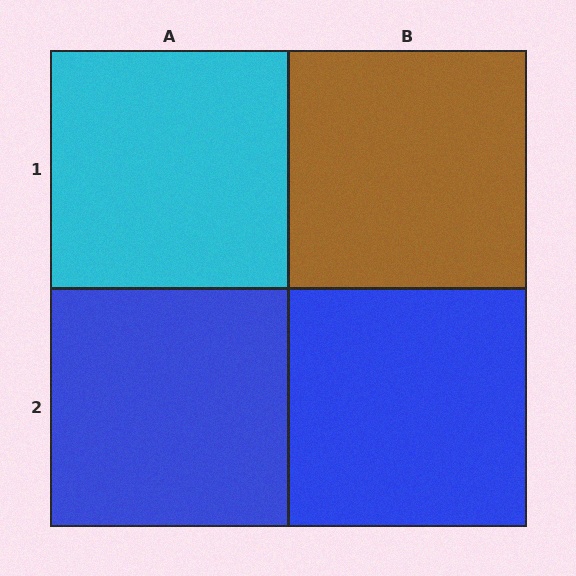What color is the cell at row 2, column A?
Blue.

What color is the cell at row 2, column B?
Blue.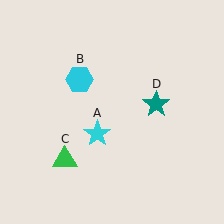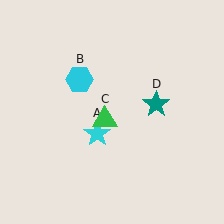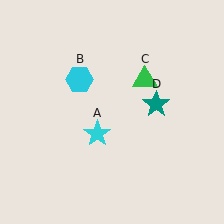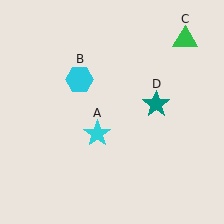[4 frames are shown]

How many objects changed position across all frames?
1 object changed position: green triangle (object C).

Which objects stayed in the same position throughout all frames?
Cyan star (object A) and cyan hexagon (object B) and teal star (object D) remained stationary.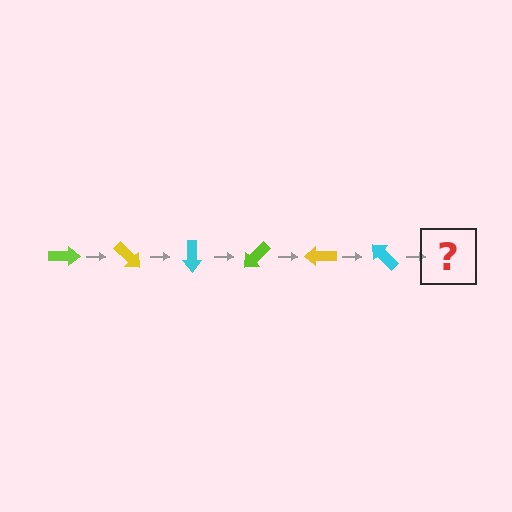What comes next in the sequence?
The next element should be a lime arrow, rotated 270 degrees from the start.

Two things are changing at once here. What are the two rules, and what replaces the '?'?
The two rules are that it rotates 45 degrees each step and the color cycles through lime, yellow, and cyan. The '?' should be a lime arrow, rotated 270 degrees from the start.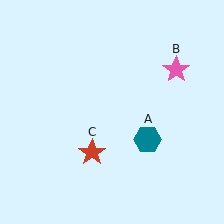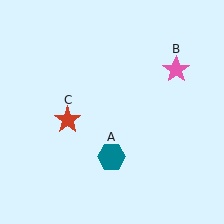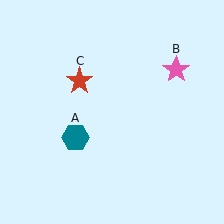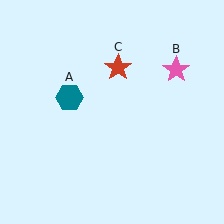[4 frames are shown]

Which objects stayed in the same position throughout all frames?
Pink star (object B) remained stationary.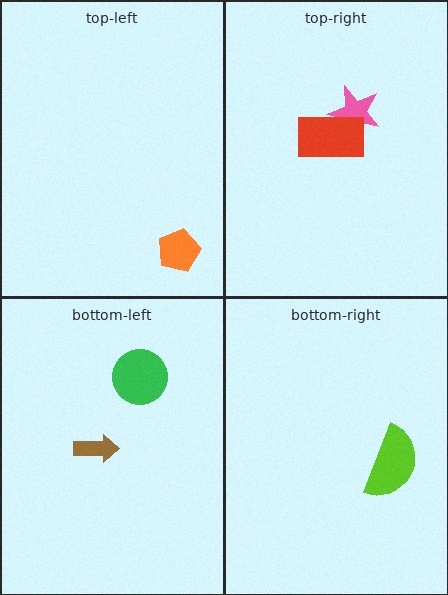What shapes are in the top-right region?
The pink star, the red rectangle.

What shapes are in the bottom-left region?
The brown arrow, the green circle.